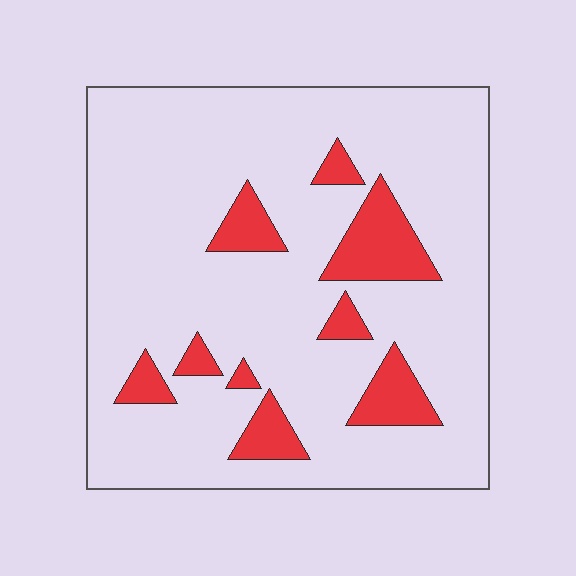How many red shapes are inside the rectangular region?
9.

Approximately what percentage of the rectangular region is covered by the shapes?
Approximately 15%.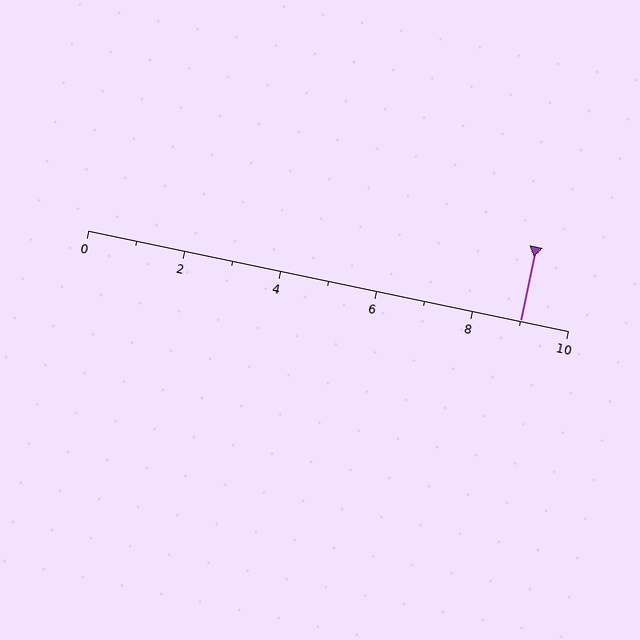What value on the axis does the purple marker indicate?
The marker indicates approximately 9.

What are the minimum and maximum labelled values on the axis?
The axis runs from 0 to 10.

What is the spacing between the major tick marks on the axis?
The major ticks are spaced 2 apart.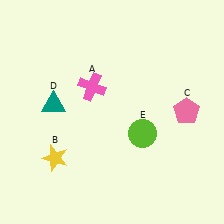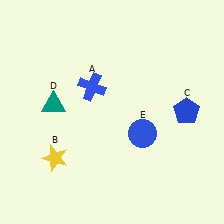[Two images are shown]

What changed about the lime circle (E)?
In Image 1, E is lime. In Image 2, it changed to blue.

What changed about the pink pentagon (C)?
In Image 1, C is pink. In Image 2, it changed to blue.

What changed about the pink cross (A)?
In Image 1, A is pink. In Image 2, it changed to blue.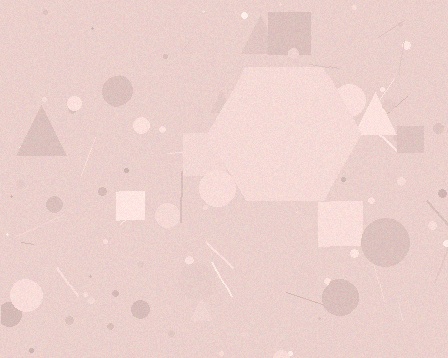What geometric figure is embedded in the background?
A hexagon is embedded in the background.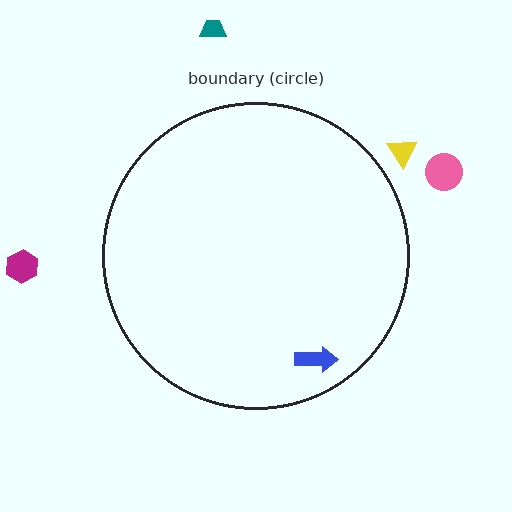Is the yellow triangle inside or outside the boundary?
Outside.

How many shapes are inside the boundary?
1 inside, 4 outside.